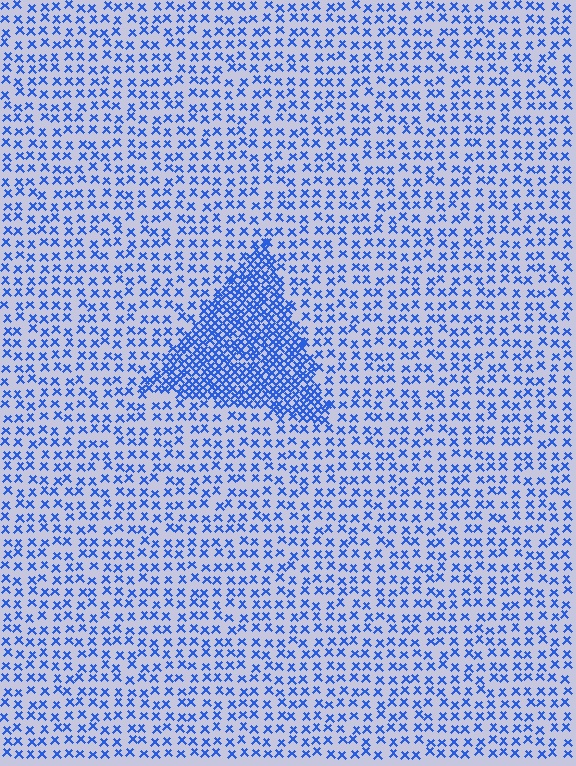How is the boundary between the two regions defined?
The boundary is defined by a change in element density (approximately 2.6x ratio). All elements are the same color, size, and shape.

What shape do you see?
I see a triangle.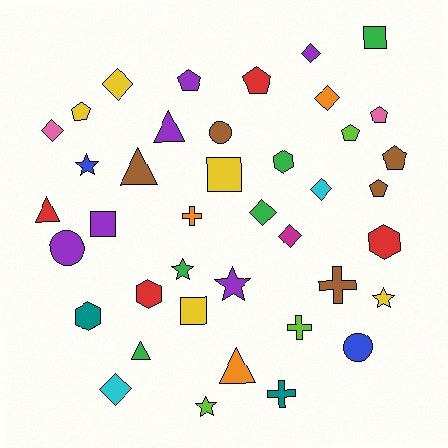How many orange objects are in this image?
There are 3 orange objects.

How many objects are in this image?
There are 40 objects.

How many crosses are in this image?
There are 4 crosses.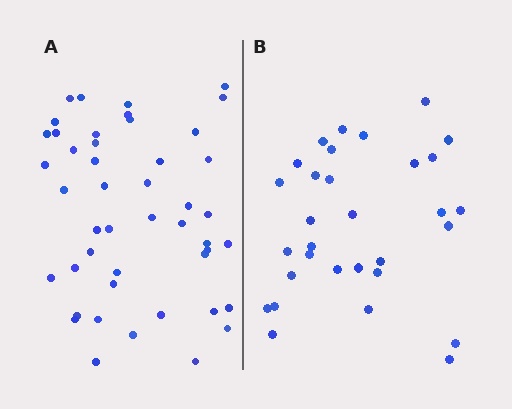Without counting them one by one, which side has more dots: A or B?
Region A (the left region) has more dots.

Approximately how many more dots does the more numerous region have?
Region A has approximately 15 more dots than region B.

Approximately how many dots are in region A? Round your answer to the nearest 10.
About 50 dots. (The exact count is 46, which rounds to 50.)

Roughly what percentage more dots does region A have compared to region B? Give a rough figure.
About 50% more.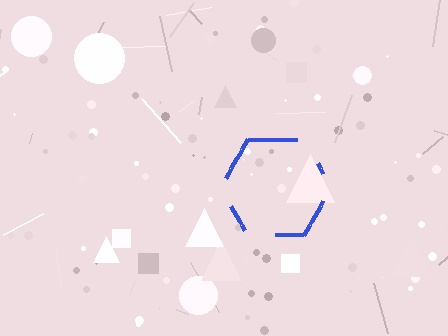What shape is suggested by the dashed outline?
The dashed outline suggests a hexagon.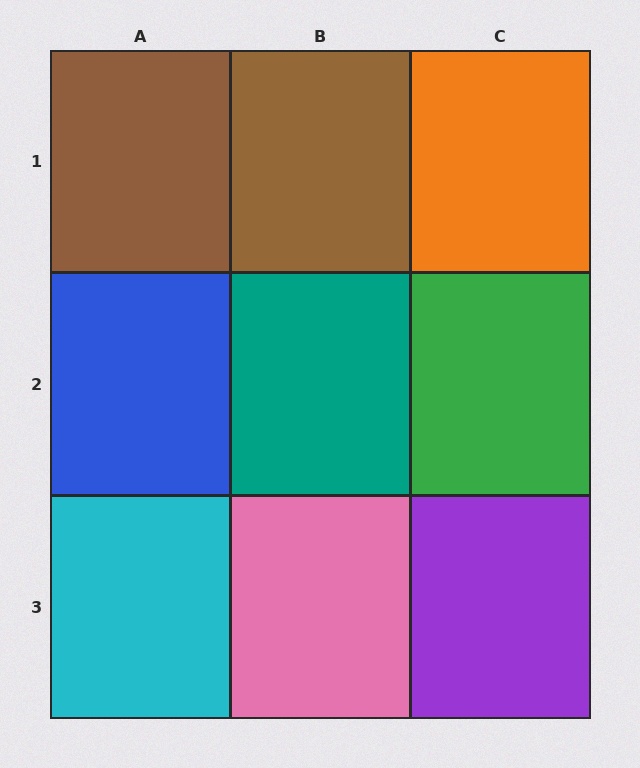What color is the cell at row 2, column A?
Blue.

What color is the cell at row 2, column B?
Teal.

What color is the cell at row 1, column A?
Brown.